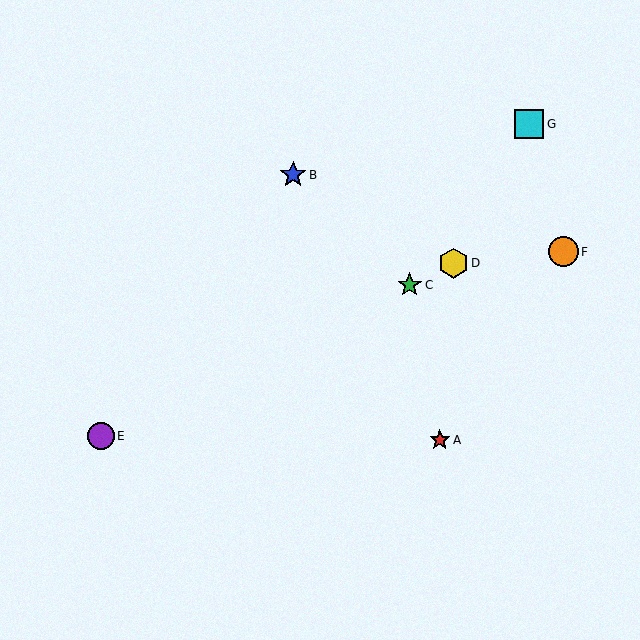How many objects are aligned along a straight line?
3 objects (C, D, E) are aligned along a straight line.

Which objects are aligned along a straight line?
Objects C, D, E are aligned along a straight line.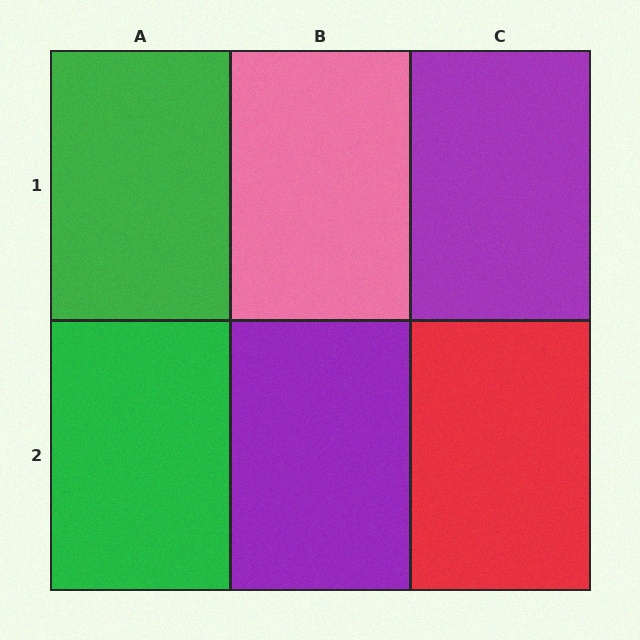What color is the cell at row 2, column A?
Green.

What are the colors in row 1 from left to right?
Green, pink, purple.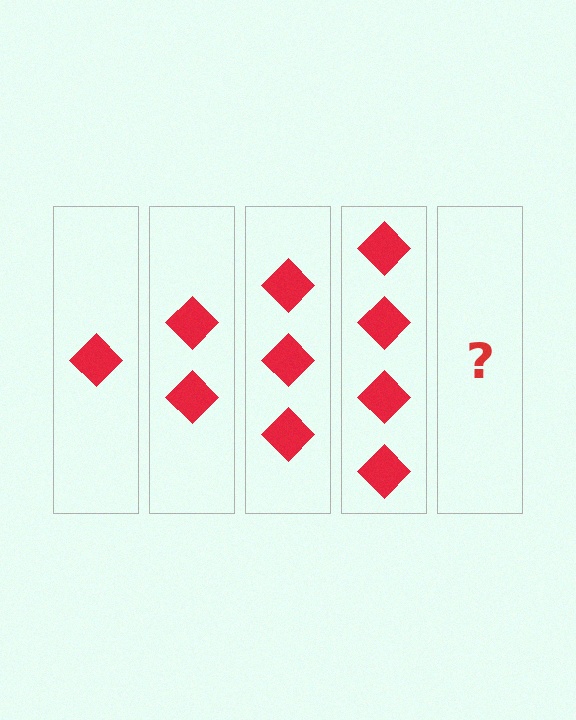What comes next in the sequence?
The next element should be 5 diamonds.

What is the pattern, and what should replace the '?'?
The pattern is that each step adds one more diamond. The '?' should be 5 diamonds.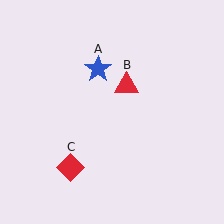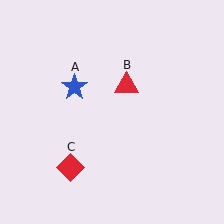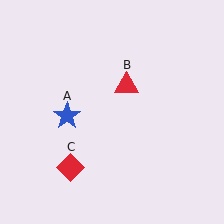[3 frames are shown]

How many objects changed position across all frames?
1 object changed position: blue star (object A).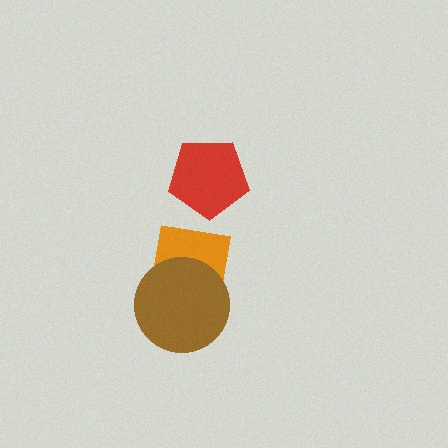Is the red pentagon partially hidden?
No, no other shape covers it.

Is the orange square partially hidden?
Yes, it is partially covered by another shape.